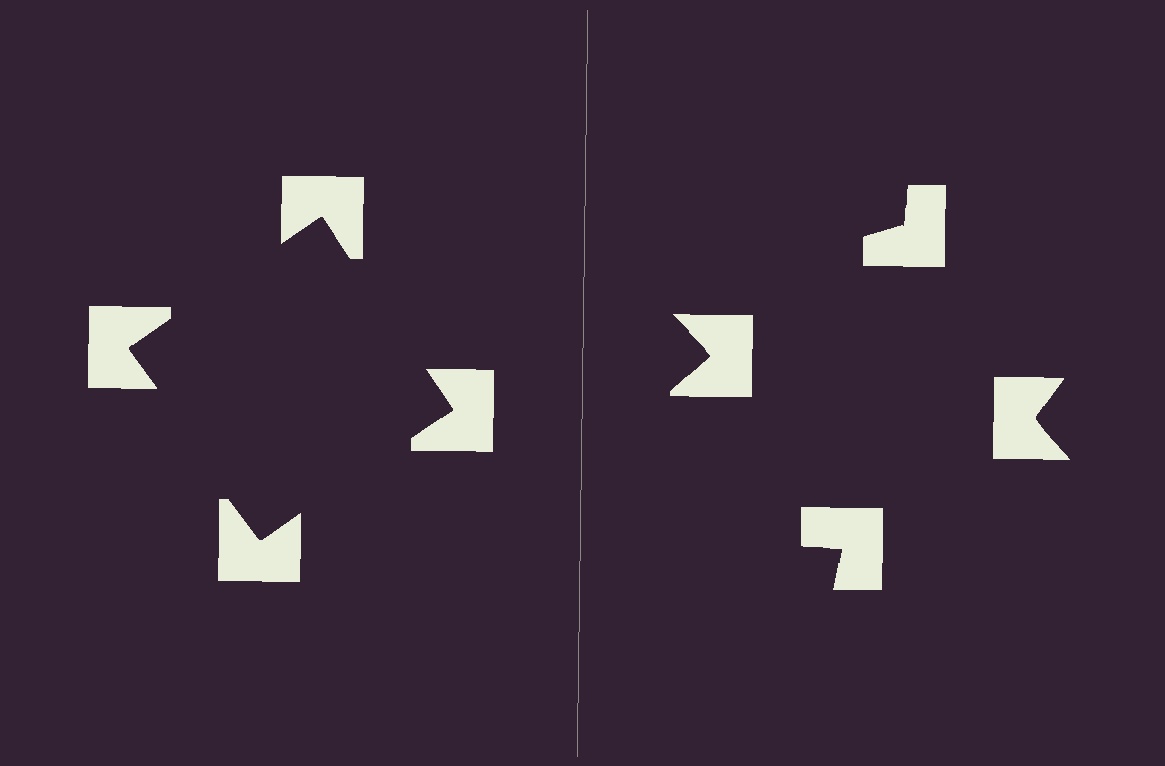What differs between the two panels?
The notched squares are positioned identically on both sides; only the wedge orientations differ. On the left they align to a square; on the right they are misaligned.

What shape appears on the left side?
An illusory square.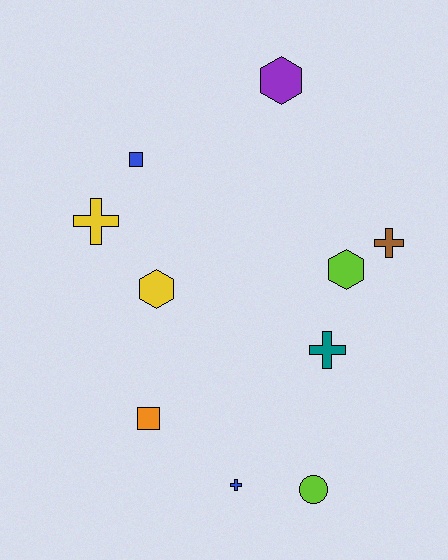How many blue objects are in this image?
There are 2 blue objects.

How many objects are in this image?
There are 10 objects.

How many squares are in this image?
There are 2 squares.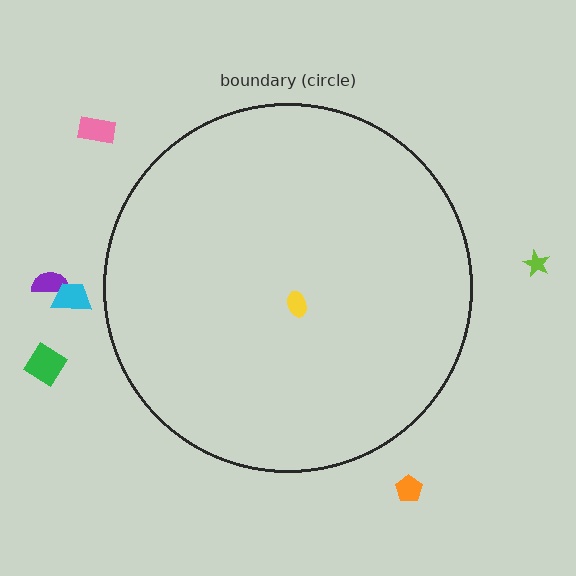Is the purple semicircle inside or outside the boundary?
Outside.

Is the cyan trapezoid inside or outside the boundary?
Outside.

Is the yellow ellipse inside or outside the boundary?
Inside.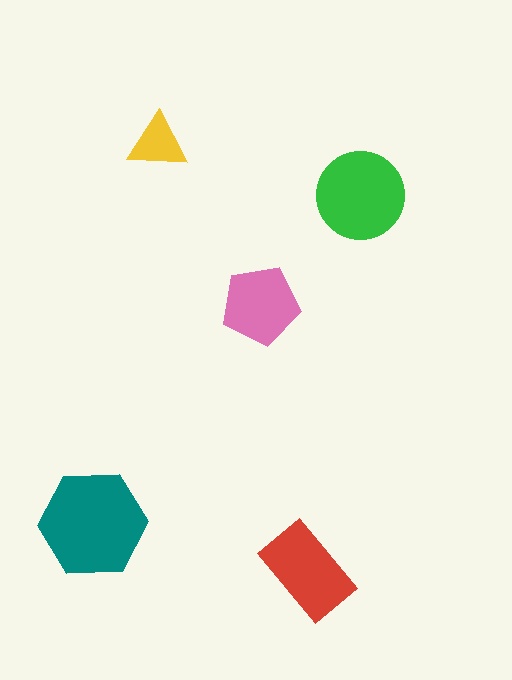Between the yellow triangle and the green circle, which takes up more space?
The green circle.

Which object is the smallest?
The yellow triangle.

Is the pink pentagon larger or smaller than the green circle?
Smaller.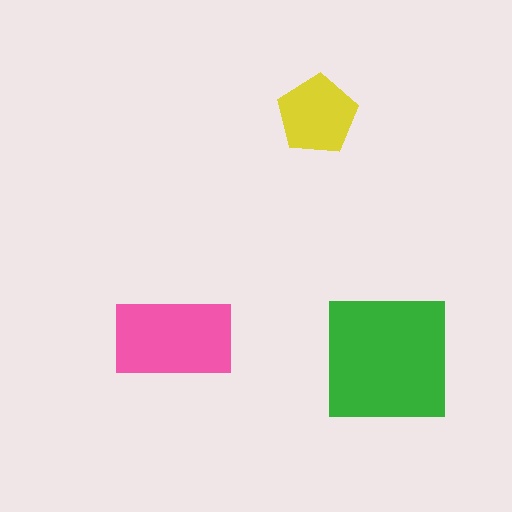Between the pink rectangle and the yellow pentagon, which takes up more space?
The pink rectangle.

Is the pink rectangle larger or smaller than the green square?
Smaller.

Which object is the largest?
The green square.